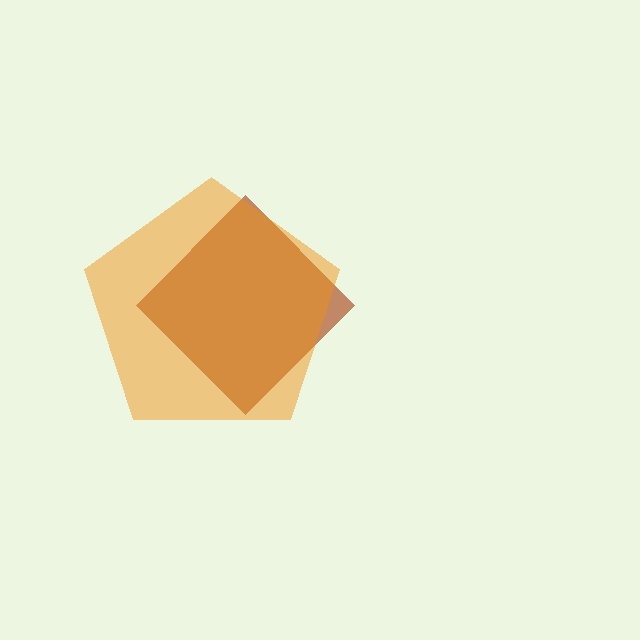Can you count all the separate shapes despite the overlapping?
Yes, there are 2 separate shapes.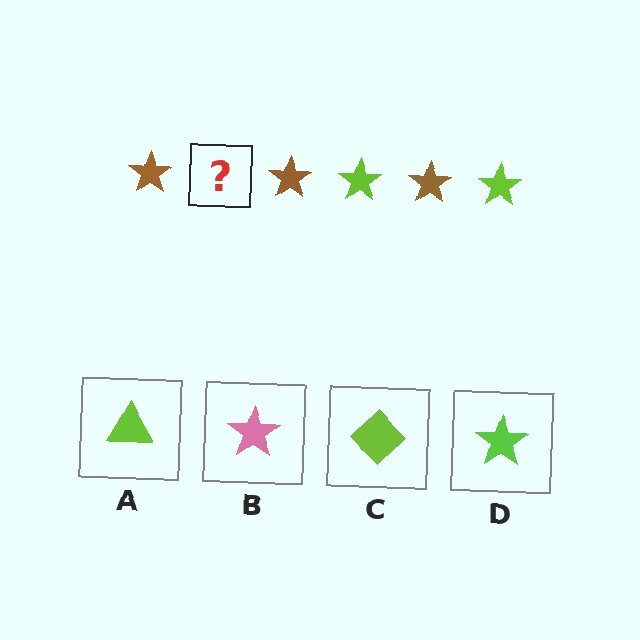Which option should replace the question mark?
Option D.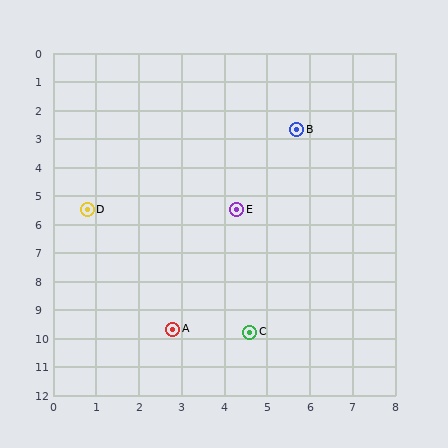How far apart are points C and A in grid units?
Points C and A are about 1.8 grid units apart.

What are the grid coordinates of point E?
Point E is at approximately (4.3, 5.5).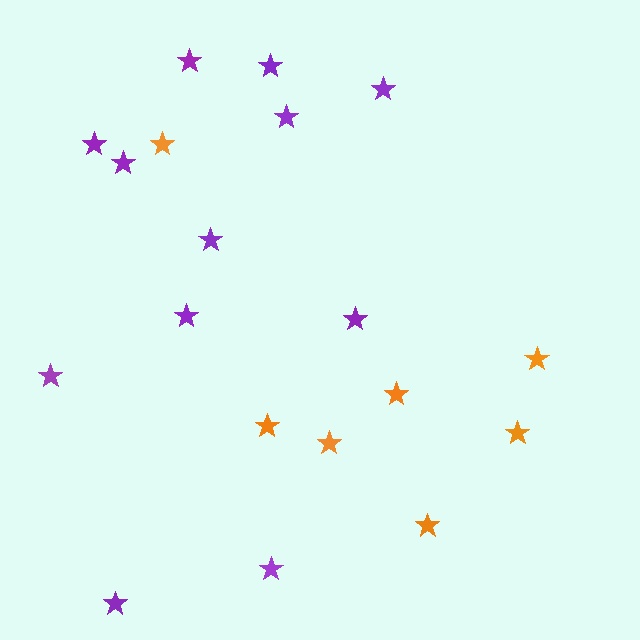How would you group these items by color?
There are 2 groups: one group of orange stars (7) and one group of purple stars (12).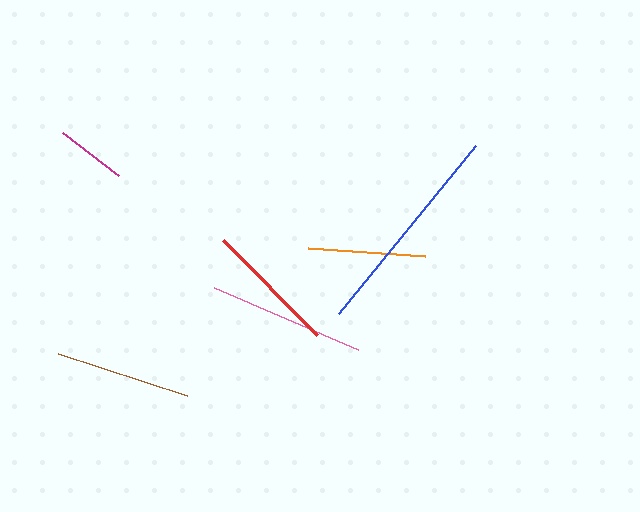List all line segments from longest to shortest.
From longest to shortest: blue, pink, brown, red, orange, magenta.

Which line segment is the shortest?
The magenta line is the shortest at approximately 71 pixels.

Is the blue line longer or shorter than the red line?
The blue line is longer than the red line.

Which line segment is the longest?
The blue line is the longest at approximately 218 pixels.